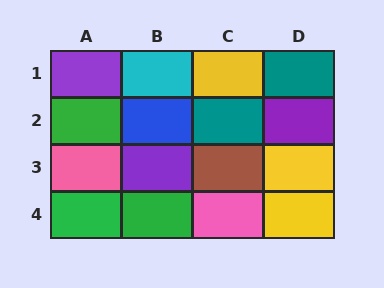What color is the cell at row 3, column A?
Pink.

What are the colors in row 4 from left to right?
Green, green, pink, yellow.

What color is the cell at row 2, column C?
Teal.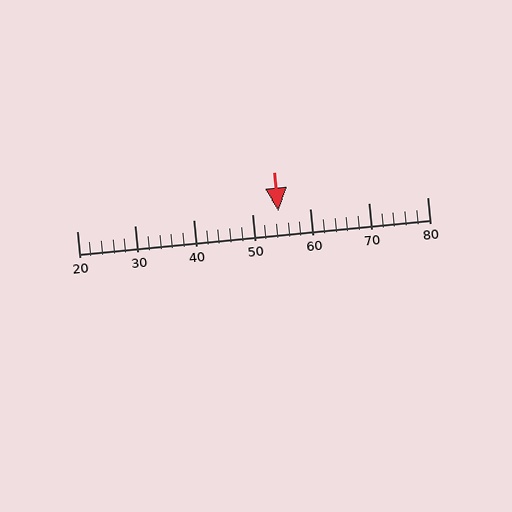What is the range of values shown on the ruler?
The ruler shows values from 20 to 80.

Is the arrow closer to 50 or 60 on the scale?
The arrow is closer to 50.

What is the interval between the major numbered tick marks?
The major tick marks are spaced 10 units apart.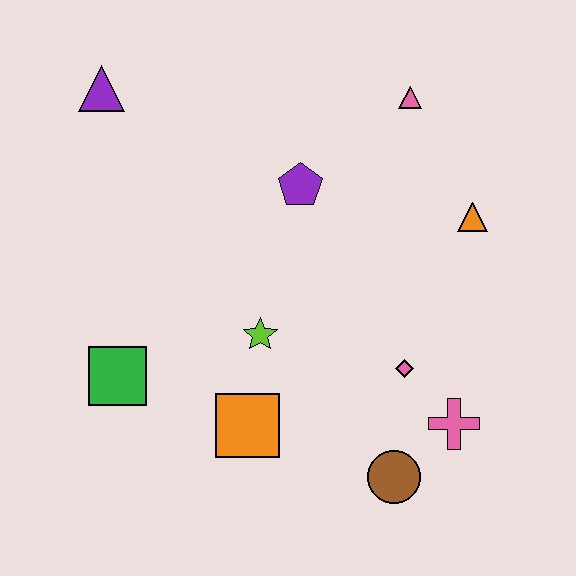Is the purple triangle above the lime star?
Yes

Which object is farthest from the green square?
The pink triangle is farthest from the green square.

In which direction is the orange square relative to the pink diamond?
The orange square is to the left of the pink diamond.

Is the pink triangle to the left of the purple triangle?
No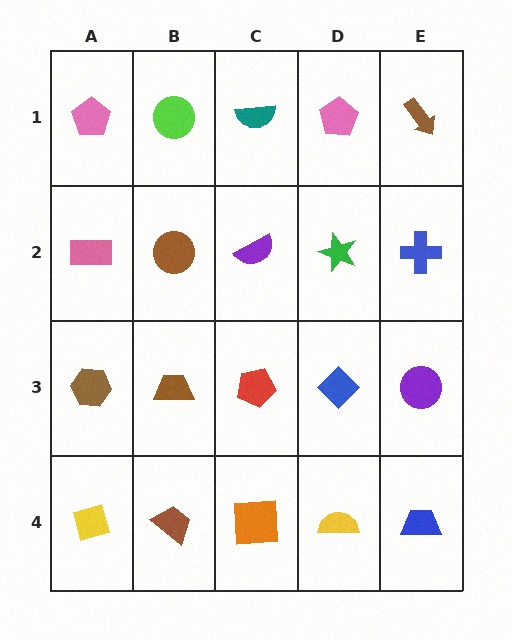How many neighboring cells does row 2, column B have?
4.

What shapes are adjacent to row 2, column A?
A pink pentagon (row 1, column A), a brown hexagon (row 3, column A), a brown circle (row 2, column B).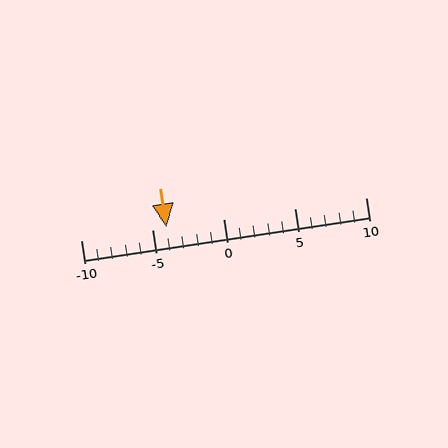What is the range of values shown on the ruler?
The ruler shows values from -10 to 10.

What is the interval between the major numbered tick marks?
The major tick marks are spaced 5 units apart.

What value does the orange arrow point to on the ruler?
The orange arrow points to approximately -4.